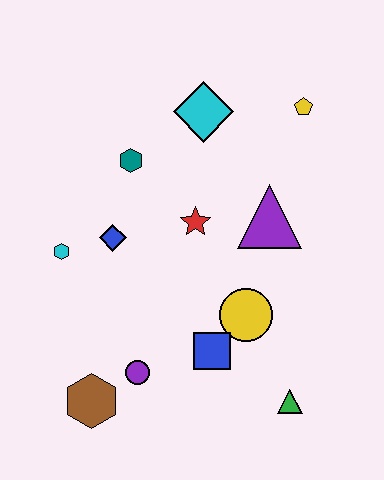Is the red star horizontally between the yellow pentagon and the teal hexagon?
Yes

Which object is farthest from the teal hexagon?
The green triangle is farthest from the teal hexagon.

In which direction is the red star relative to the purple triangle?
The red star is to the left of the purple triangle.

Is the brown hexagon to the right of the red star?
No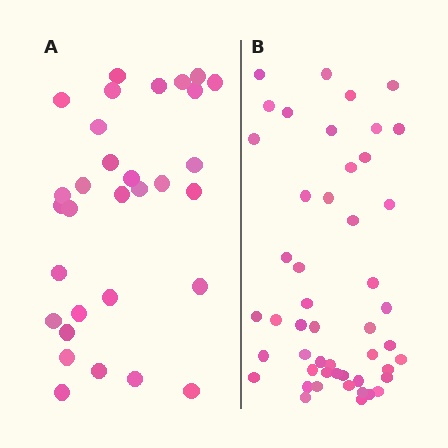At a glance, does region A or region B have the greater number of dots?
Region B (the right region) has more dots.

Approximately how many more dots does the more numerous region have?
Region B has approximately 20 more dots than region A.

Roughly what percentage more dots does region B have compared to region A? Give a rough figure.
About 60% more.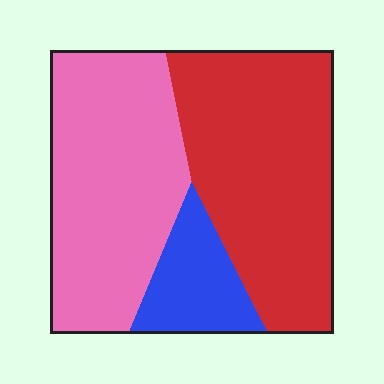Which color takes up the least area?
Blue, at roughly 15%.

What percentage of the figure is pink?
Pink covers roughly 40% of the figure.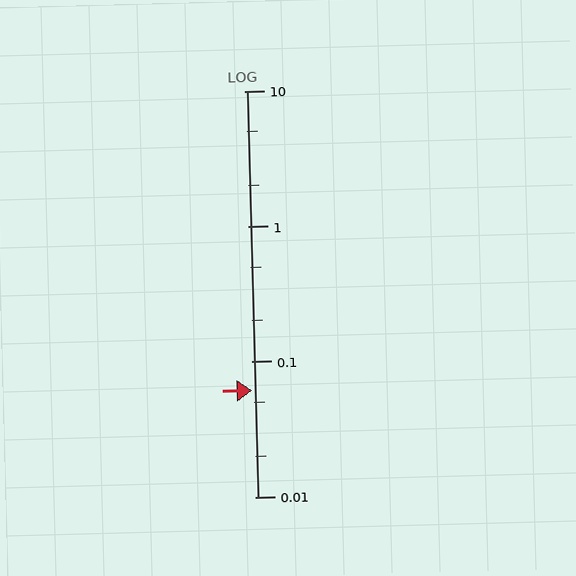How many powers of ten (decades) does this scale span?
The scale spans 3 decades, from 0.01 to 10.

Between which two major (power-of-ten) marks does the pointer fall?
The pointer is between 0.01 and 0.1.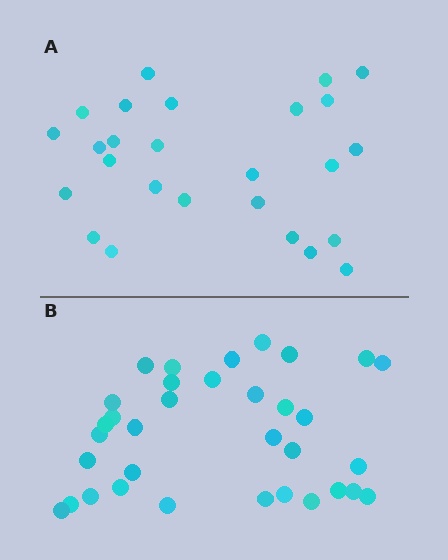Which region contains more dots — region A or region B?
Region B (the bottom region) has more dots.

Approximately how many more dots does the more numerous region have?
Region B has roughly 8 or so more dots than region A.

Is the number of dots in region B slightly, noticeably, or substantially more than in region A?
Region B has noticeably more, but not dramatically so. The ratio is roughly 1.3 to 1.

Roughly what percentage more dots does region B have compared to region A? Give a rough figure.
About 30% more.